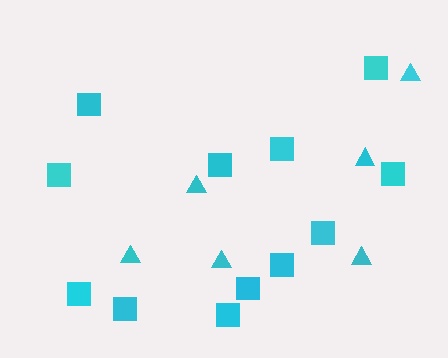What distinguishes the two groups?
There are 2 groups: one group of triangles (6) and one group of squares (12).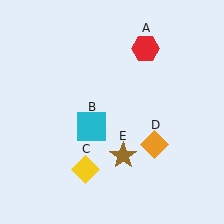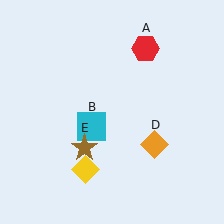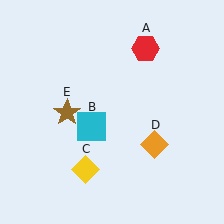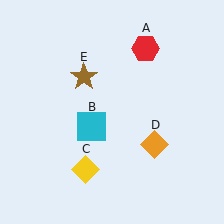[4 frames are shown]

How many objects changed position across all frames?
1 object changed position: brown star (object E).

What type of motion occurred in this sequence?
The brown star (object E) rotated clockwise around the center of the scene.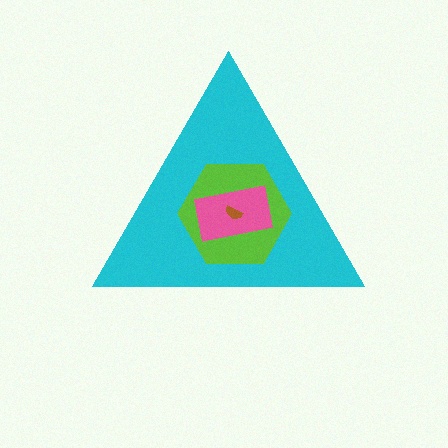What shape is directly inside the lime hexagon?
The pink rectangle.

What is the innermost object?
The brown semicircle.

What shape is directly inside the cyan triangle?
The lime hexagon.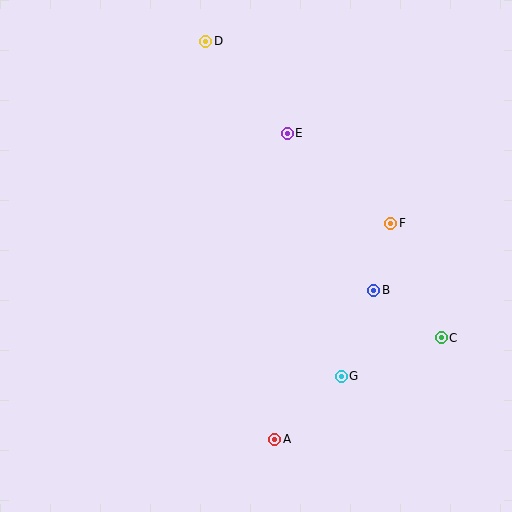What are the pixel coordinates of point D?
Point D is at (206, 41).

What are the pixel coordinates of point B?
Point B is at (374, 290).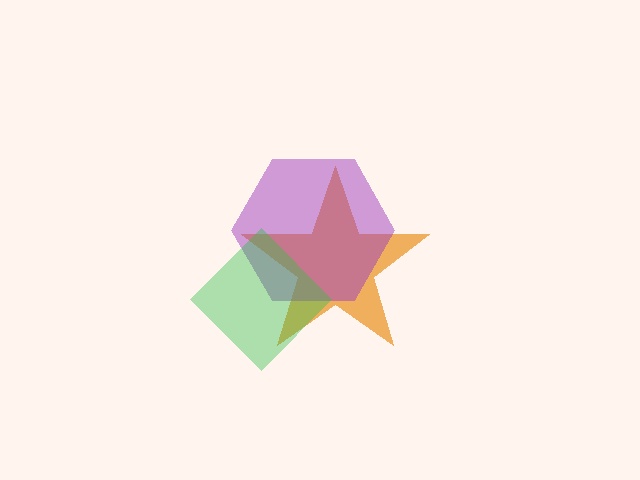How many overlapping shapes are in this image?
There are 3 overlapping shapes in the image.